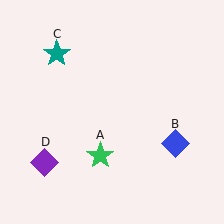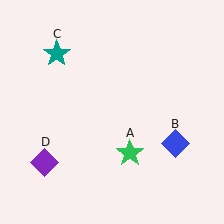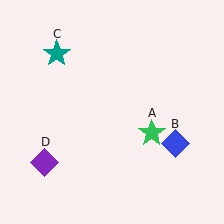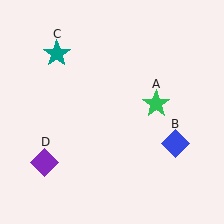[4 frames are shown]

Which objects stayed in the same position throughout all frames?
Blue diamond (object B) and teal star (object C) and purple diamond (object D) remained stationary.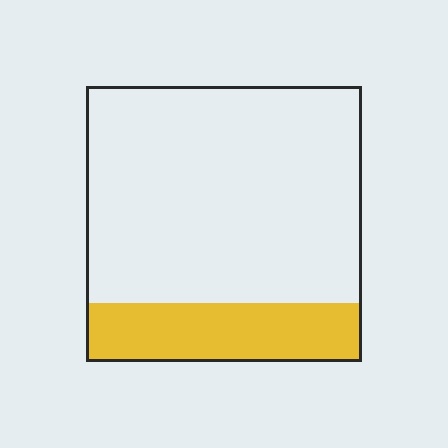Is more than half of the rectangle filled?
No.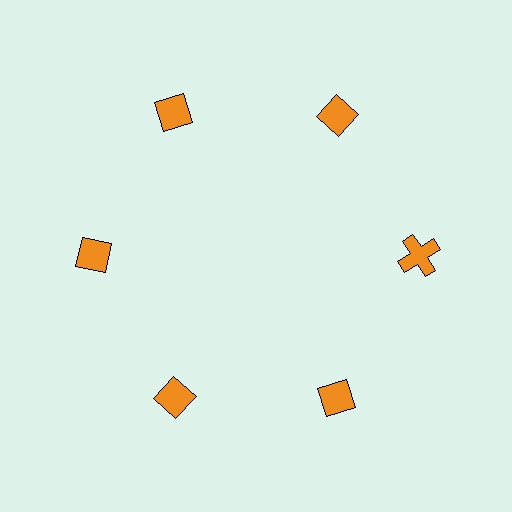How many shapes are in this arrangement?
There are 6 shapes arranged in a ring pattern.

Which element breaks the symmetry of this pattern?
The orange cross at roughly the 3 o'clock position breaks the symmetry. All other shapes are orange diamonds.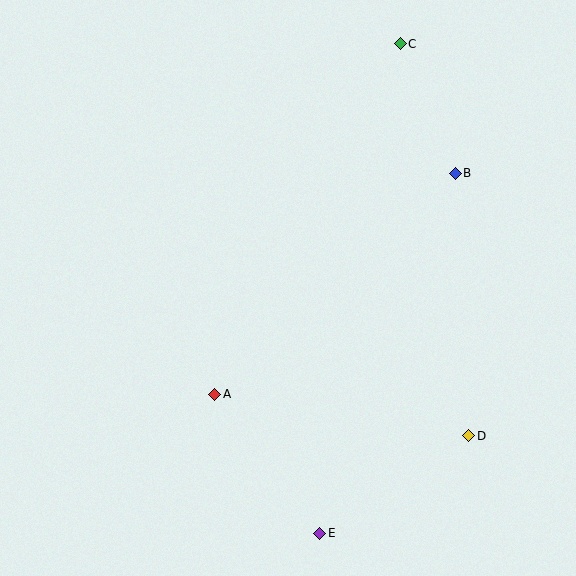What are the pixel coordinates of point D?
Point D is at (469, 436).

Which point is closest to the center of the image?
Point A at (215, 394) is closest to the center.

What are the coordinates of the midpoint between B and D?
The midpoint between B and D is at (462, 304).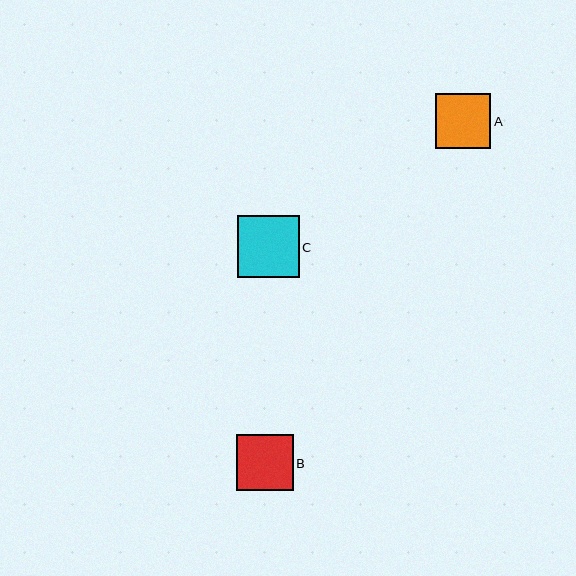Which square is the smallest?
Square A is the smallest with a size of approximately 55 pixels.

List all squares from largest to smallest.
From largest to smallest: C, B, A.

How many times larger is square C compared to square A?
Square C is approximately 1.1 times the size of square A.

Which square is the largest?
Square C is the largest with a size of approximately 62 pixels.